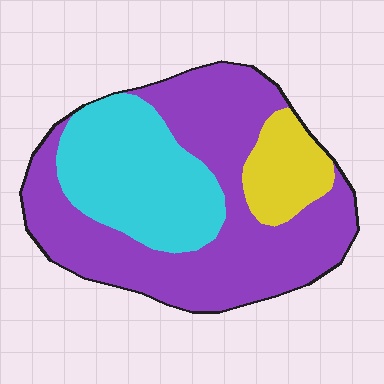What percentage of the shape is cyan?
Cyan takes up between a quarter and a half of the shape.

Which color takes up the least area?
Yellow, at roughly 10%.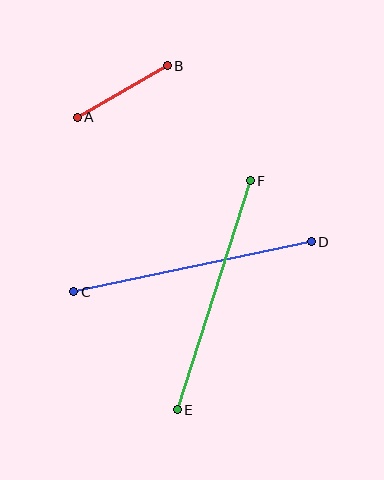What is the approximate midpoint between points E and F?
The midpoint is at approximately (214, 295) pixels.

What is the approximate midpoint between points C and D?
The midpoint is at approximately (193, 267) pixels.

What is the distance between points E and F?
The distance is approximately 241 pixels.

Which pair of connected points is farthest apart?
Points C and D are farthest apart.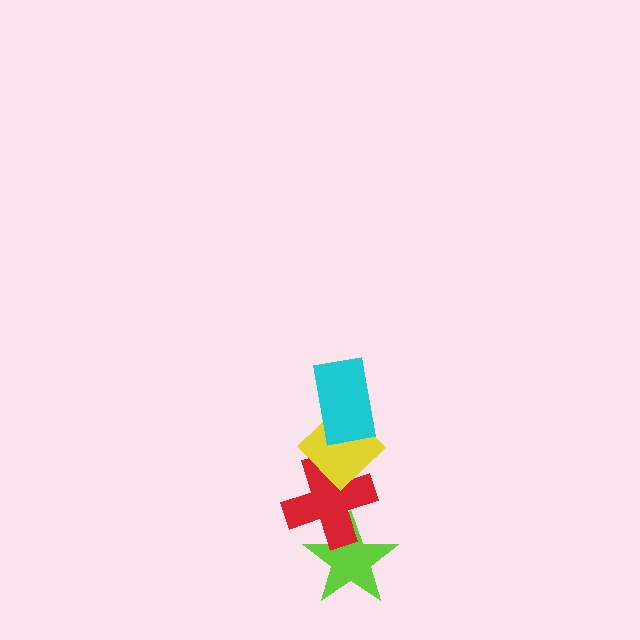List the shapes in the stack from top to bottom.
From top to bottom: the cyan rectangle, the yellow diamond, the red cross, the lime star.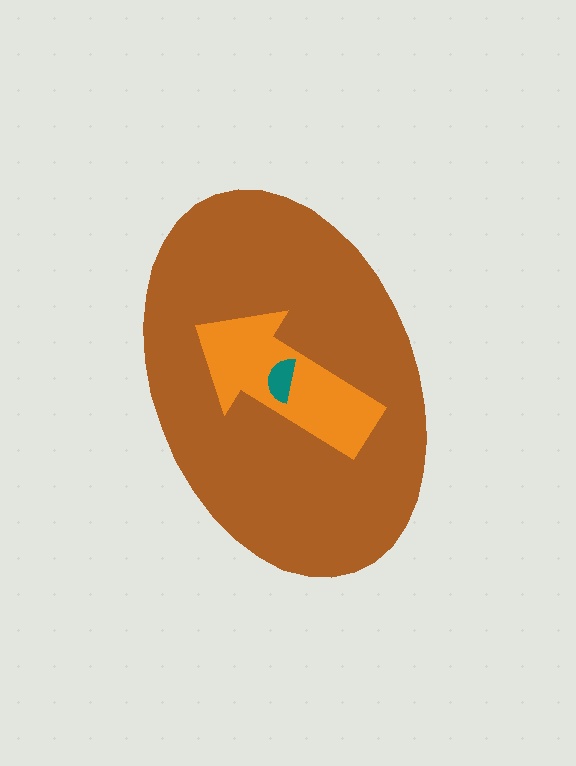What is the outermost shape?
The brown ellipse.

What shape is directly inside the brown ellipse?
The orange arrow.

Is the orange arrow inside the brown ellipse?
Yes.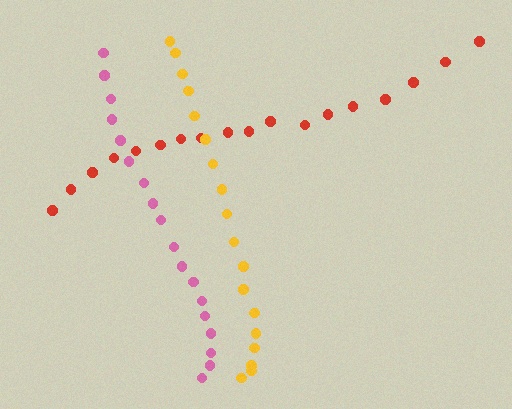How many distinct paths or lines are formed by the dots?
There are 3 distinct paths.